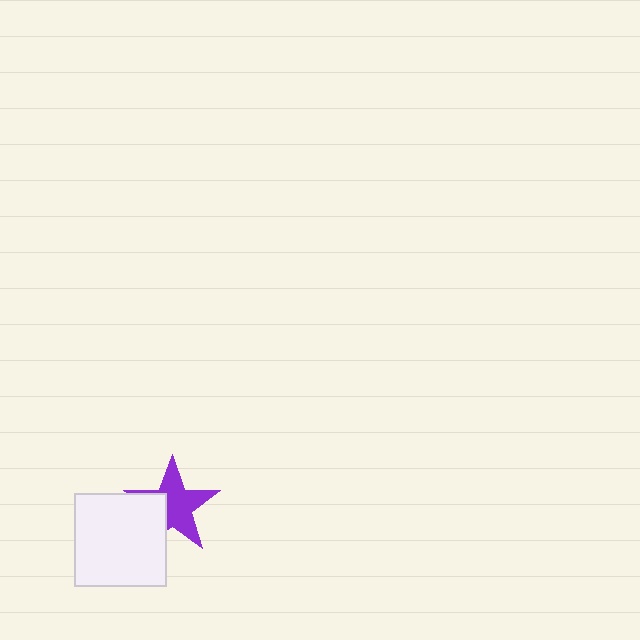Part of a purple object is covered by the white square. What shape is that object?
It is a star.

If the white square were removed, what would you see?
You would see the complete purple star.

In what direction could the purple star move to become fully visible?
The purple star could move toward the upper-right. That would shift it out from behind the white square entirely.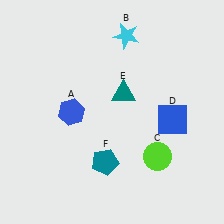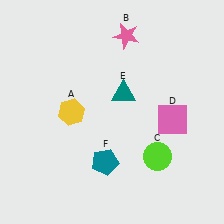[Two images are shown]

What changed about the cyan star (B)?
In Image 1, B is cyan. In Image 2, it changed to pink.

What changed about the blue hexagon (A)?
In Image 1, A is blue. In Image 2, it changed to yellow.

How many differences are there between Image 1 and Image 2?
There are 3 differences between the two images.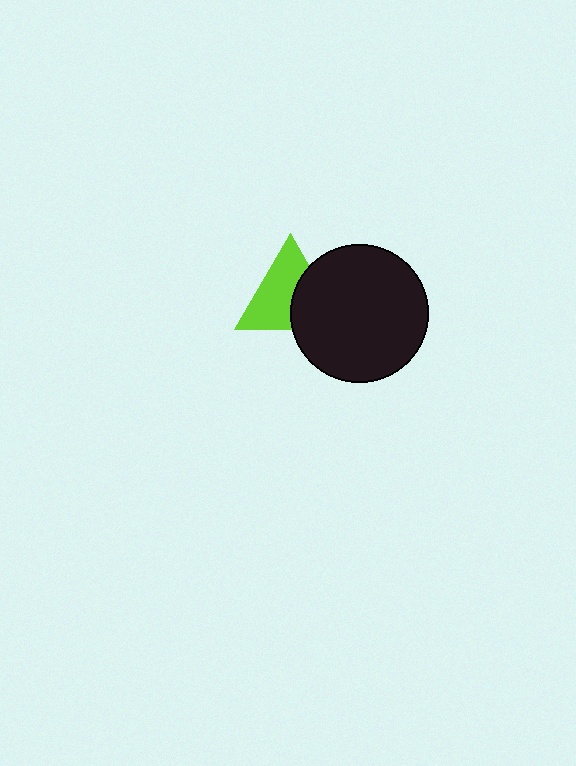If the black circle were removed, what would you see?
You would see the complete lime triangle.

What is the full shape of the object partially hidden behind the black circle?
The partially hidden object is a lime triangle.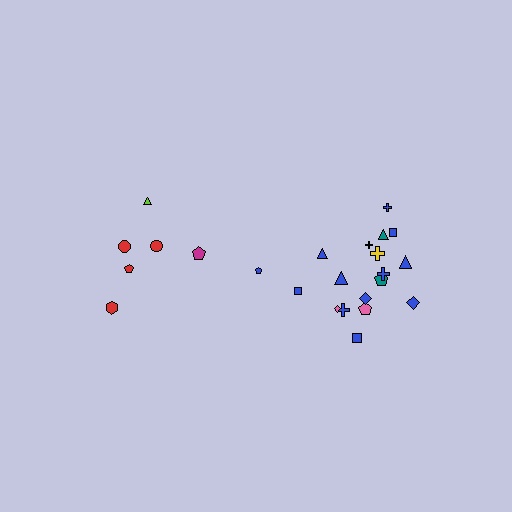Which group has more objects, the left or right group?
The right group.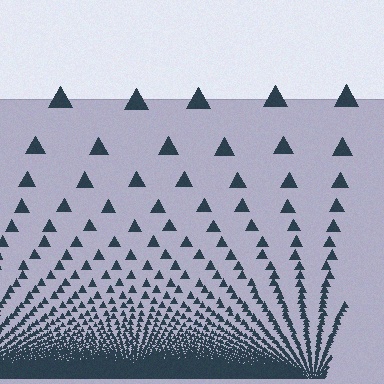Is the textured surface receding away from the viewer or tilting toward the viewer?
The surface appears to tilt toward the viewer. Texture elements get larger and sparser toward the top.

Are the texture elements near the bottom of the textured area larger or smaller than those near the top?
Smaller. The gradient is inverted — elements near the bottom are smaller and denser.